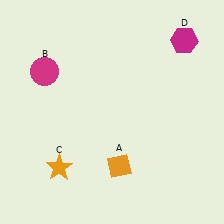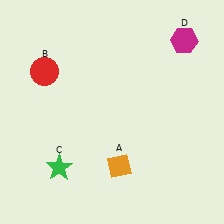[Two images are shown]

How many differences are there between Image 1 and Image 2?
There are 2 differences between the two images.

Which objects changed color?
B changed from magenta to red. C changed from orange to green.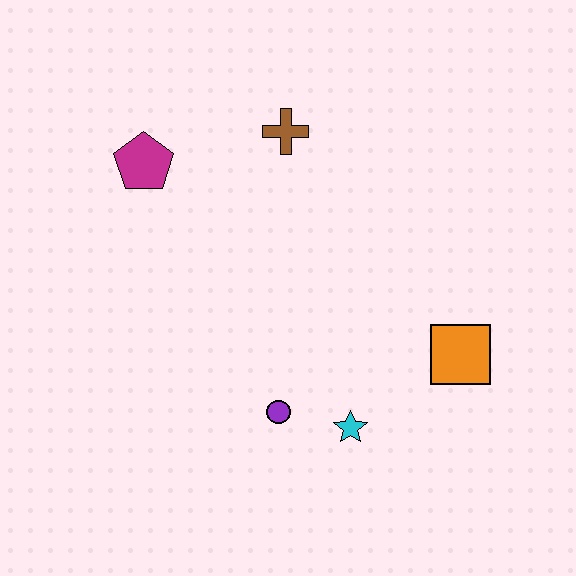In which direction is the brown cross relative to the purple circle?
The brown cross is above the purple circle.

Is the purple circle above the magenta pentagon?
No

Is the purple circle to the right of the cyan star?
No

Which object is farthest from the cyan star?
The magenta pentagon is farthest from the cyan star.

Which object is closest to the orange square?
The cyan star is closest to the orange square.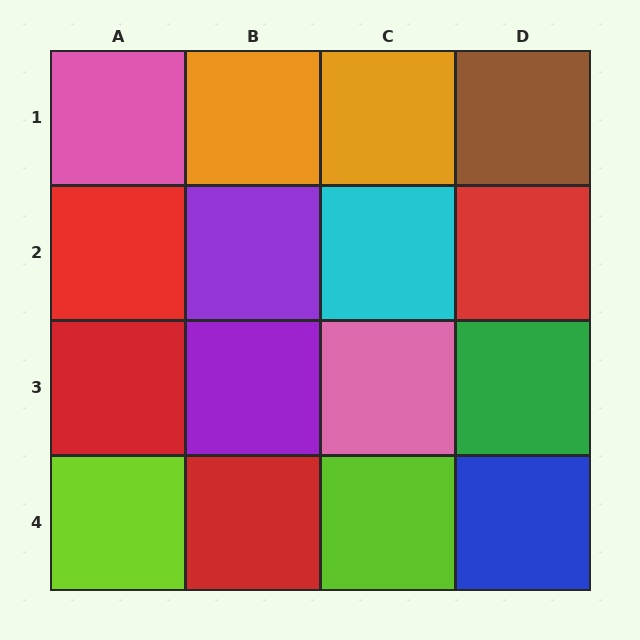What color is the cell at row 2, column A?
Red.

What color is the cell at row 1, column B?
Orange.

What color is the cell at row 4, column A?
Lime.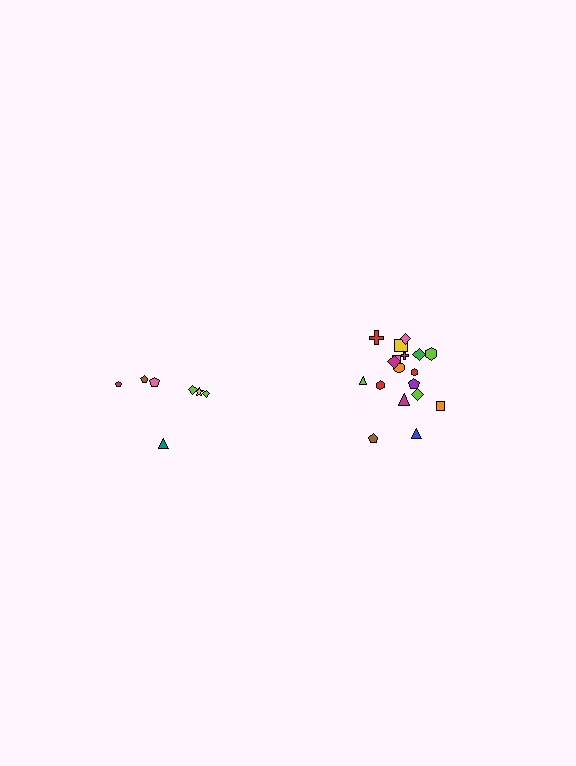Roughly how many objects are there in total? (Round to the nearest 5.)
Roughly 25 objects in total.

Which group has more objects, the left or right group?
The right group.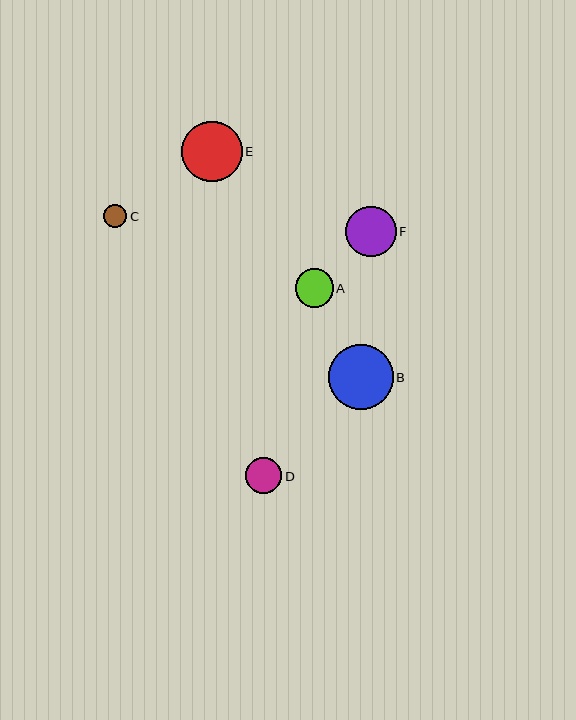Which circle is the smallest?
Circle C is the smallest with a size of approximately 23 pixels.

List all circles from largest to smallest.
From largest to smallest: B, E, F, A, D, C.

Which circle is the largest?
Circle B is the largest with a size of approximately 65 pixels.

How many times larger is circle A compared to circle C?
Circle A is approximately 1.6 times the size of circle C.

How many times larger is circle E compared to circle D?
Circle E is approximately 1.7 times the size of circle D.